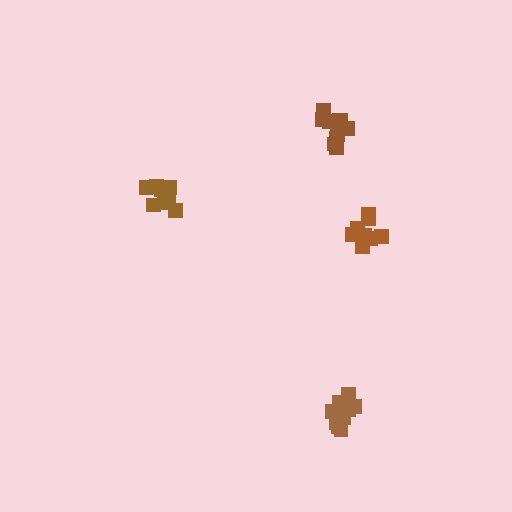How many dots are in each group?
Group 1: 10 dots, Group 2: 10 dots, Group 3: 11 dots, Group 4: 8 dots (39 total).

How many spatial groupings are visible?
There are 4 spatial groupings.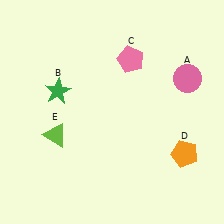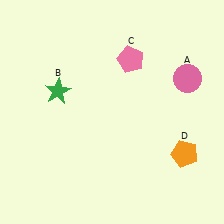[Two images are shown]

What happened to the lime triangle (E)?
The lime triangle (E) was removed in Image 2. It was in the bottom-left area of Image 1.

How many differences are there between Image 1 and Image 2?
There is 1 difference between the two images.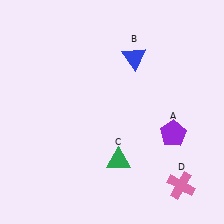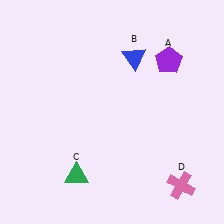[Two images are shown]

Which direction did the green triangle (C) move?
The green triangle (C) moved left.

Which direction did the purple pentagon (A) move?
The purple pentagon (A) moved up.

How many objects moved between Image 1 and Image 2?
2 objects moved between the two images.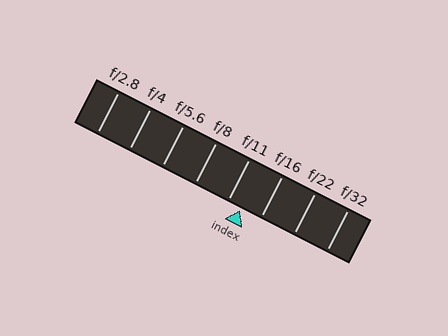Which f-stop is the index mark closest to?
The index mark is closest to f/11.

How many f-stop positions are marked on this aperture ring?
There are 8 f-stop positions marked.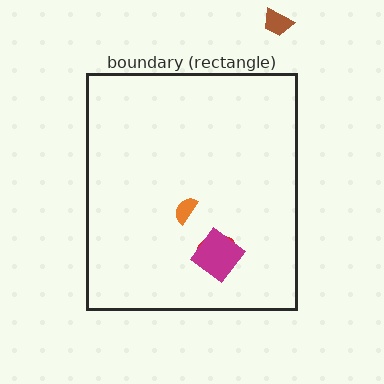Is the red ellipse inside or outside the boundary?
Inside.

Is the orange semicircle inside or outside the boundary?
Inside.